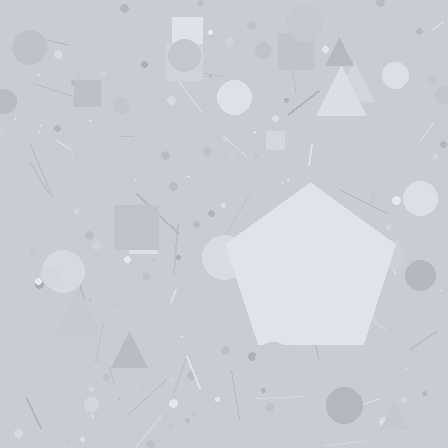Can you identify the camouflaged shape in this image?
The camouflaged shape is a pentagon.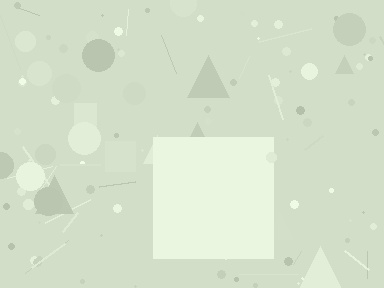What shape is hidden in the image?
A square is hidden in the image.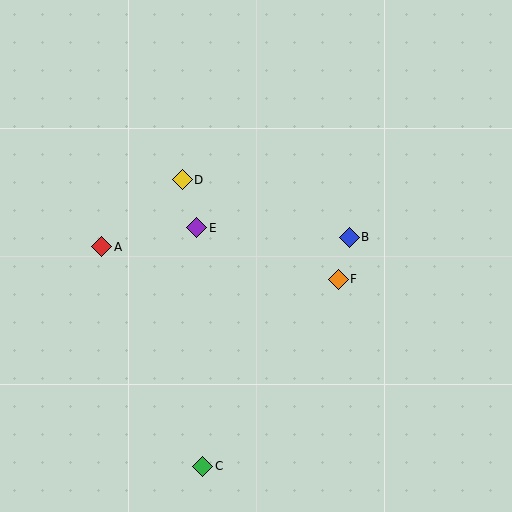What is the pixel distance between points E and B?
The distance between E and B is 153 pixels.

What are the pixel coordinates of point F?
Point F is at (338, 279).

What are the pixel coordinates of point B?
Point B is at (349, 237).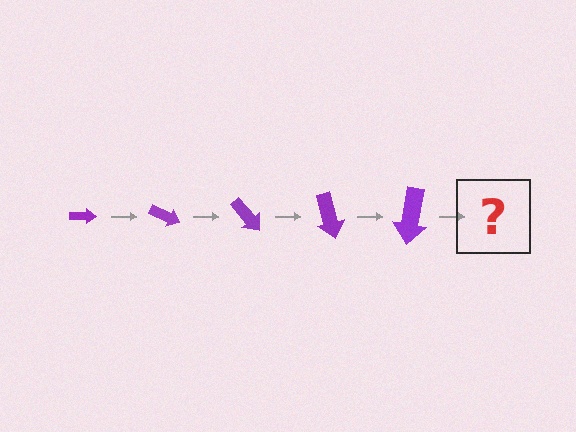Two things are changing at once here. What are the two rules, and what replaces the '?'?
The two rules are that the arrow grows larger each step and it rotates 25 degrees each step. The '?' should be an arrow, larger than the previous one and rotated 125 degrees from the start.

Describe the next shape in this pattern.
It should be an arrow, larger than the previous one and rotated 125 degrees from the start.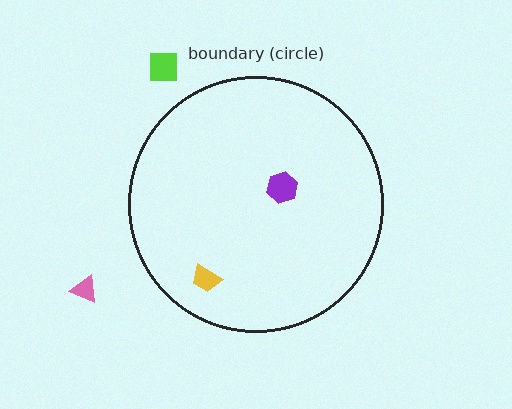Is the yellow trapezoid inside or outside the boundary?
Inside.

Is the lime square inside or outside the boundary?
Outside.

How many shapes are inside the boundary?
2 inside, 2 outside.